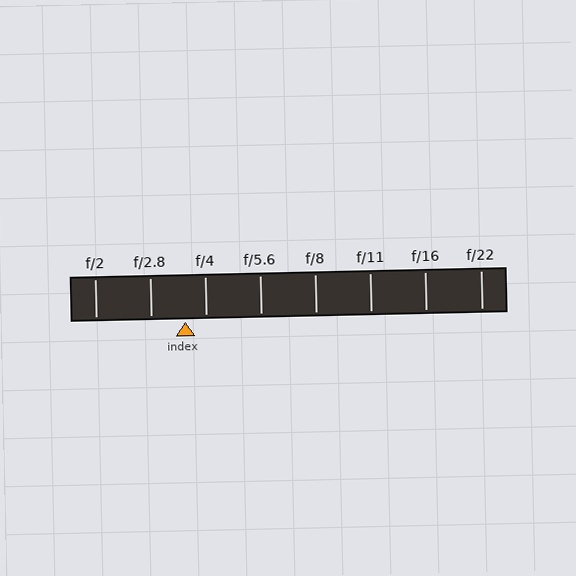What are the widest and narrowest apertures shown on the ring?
The widest aperture shown is f/2 and the narrowest is f/22.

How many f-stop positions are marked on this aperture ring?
There are 8 f-stop positions marked.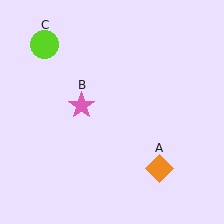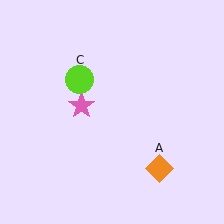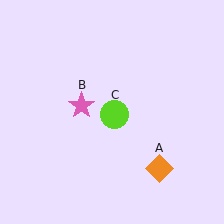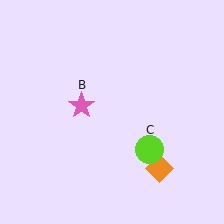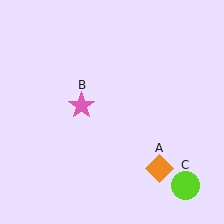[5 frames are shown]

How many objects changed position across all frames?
1 object changed position: lime circle (object C).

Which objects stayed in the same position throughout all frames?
Orange diamond (object A) and pink star (object B) remained stationary.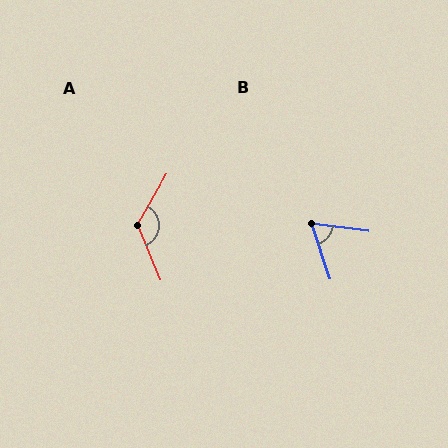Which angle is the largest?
A, at approximately 127 degrees.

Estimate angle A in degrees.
Approximately 127 degrees.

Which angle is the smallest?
B, at approximately 64 degrees.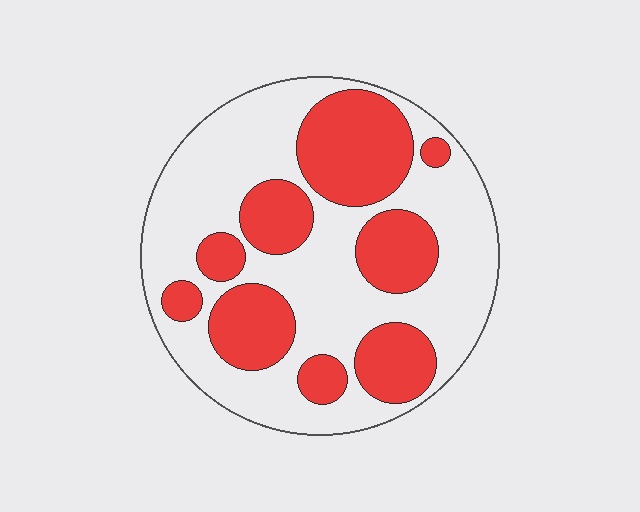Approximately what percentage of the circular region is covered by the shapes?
Approximately 40%.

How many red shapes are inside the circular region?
9.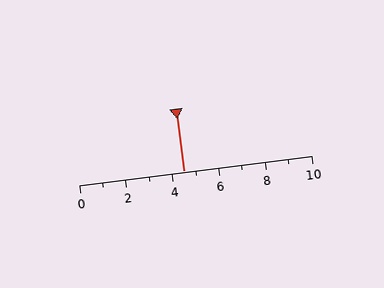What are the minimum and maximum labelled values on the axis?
The axis runs from 0 to 10.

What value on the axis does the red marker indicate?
The marker indicates approximately 4.5.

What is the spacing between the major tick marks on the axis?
The major ticks are spaced 2 apart.